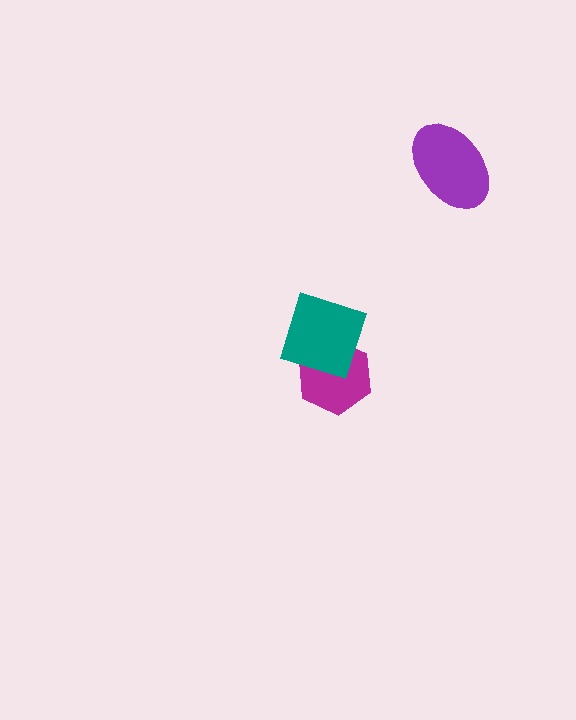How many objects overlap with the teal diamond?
1 object overlaps with the teal diamond.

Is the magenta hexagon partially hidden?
Yes, it is partially covered by another shape.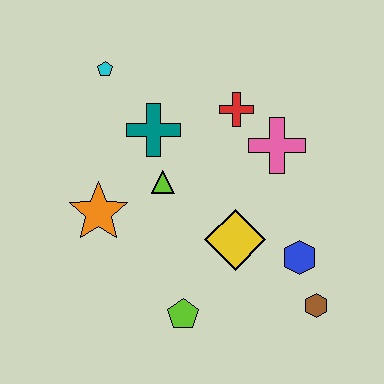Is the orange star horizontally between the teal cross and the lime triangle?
No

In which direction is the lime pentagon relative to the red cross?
The lime pentagon is below the red cross.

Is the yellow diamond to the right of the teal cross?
Yes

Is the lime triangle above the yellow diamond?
Yes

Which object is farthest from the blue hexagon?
The cyan pentagon is farthest from the blue hexagon.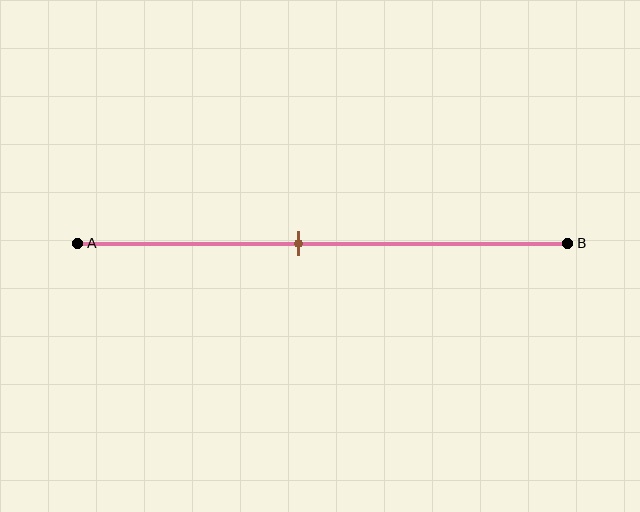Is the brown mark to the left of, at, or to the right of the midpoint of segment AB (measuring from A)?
The brown mark is to the left of the midpoint of segment AB.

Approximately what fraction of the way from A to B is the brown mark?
The brown mark is approximately 45% of the way from A to B.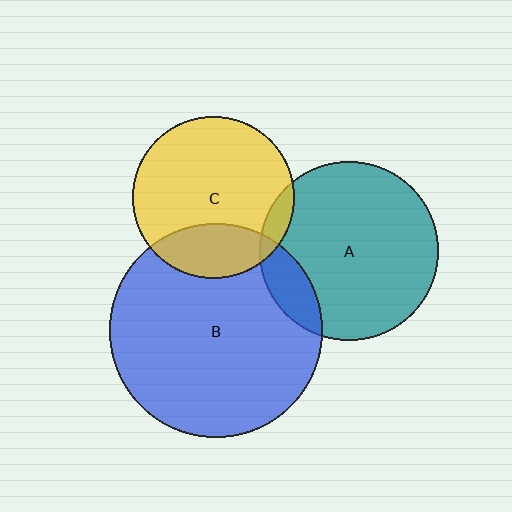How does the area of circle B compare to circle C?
Approximately 1.7 times.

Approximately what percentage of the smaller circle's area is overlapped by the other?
Approximately 25%.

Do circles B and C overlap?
Yes.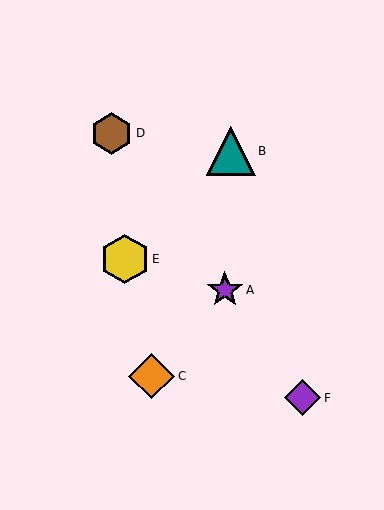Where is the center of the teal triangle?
The center of the teal triangle is at (231, 151).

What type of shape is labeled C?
Shape C is an orange diamond.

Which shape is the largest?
The teal triangle (labeled B) is the largest.